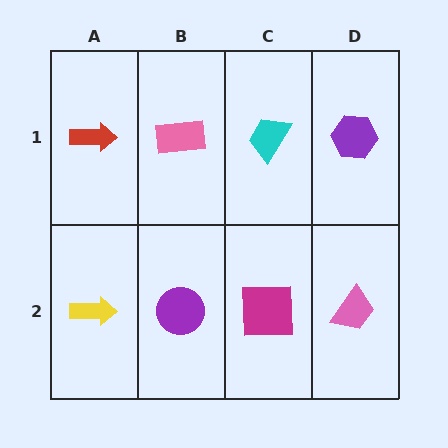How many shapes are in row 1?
4 shapes.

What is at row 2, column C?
A magenta square.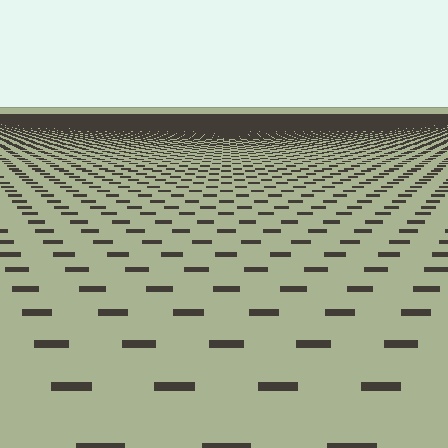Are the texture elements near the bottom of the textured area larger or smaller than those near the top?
Larger. Near the bottom, elements are closer to the viewer and appear at a bigger on-screen size.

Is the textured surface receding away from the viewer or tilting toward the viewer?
The surface is receding away from the viewer. Texture elements get smaller and denser toward the top.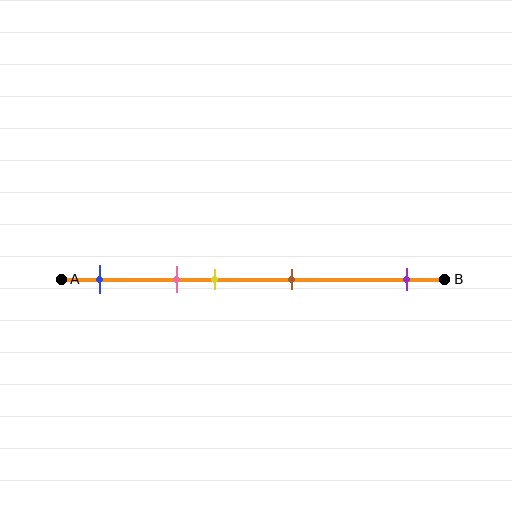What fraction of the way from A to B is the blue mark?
The blue mark is approximately 10% (0.1) of the way from A to B.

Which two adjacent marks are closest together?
The pink and yellow marks are the closest adjacent pair.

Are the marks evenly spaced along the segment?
No, the marks are not evenly spaced.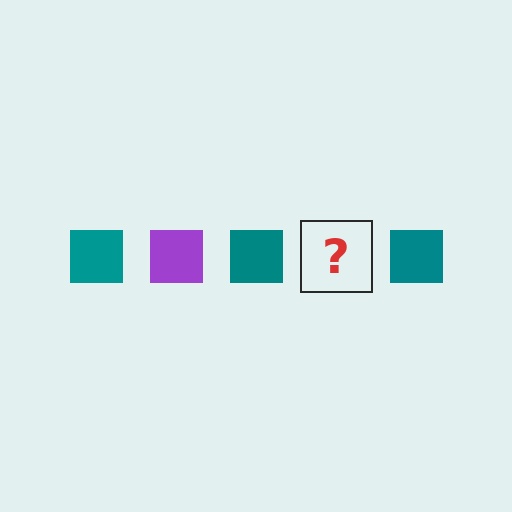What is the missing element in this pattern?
The missing element is a purple square.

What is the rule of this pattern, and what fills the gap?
The rule is that the pattern cycles through teal, purple squares. The gap should be filled with a purple square.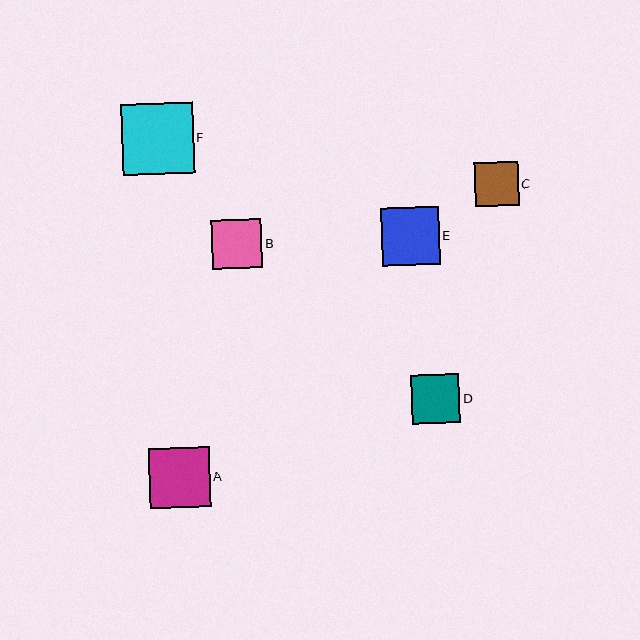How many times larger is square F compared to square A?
Square F is approximately 1.2 times the size of square A.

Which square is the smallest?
Square C is the smallest with a size of approximately 44 pixels.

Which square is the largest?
Square F is the largest with a size of approximately 71 pixels.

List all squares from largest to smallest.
From largest to smallest: F, A, E, B, D, C.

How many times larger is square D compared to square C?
Square D is approximately 1.1 times the size of square C.